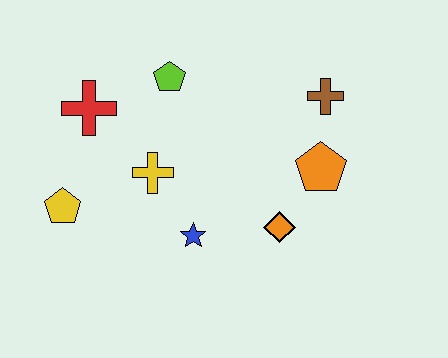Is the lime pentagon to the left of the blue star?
Yes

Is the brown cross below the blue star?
No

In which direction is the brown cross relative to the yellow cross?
The brown cross is to the right of the yellow cross.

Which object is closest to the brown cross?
The orange pentagon is closest to the brown cross.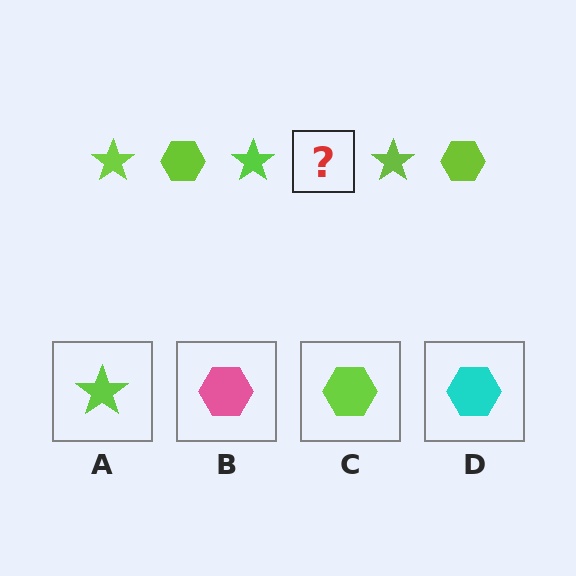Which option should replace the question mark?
Option C.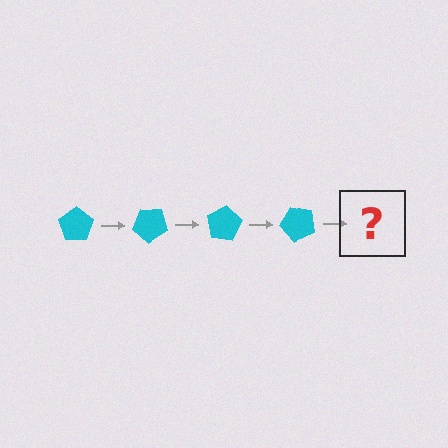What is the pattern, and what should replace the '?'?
The pattern is that the pentagon rotates 40 degrees each step. The '?' should be a cyan pentagon rotated 160 degrees.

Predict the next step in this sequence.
The next step is a cyan pentagon rotated 160 degrees.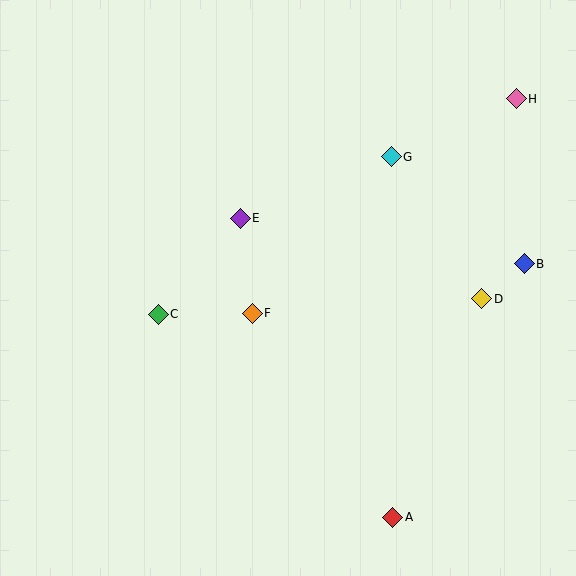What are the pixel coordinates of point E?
Point E is at (240, 218).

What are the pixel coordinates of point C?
Point C is at (158, 314).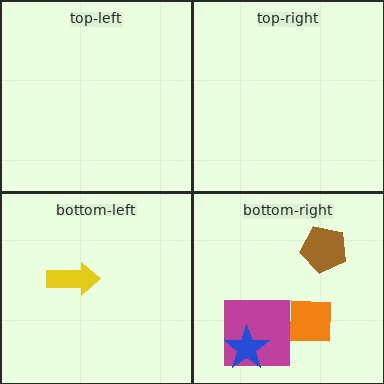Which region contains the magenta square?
The bottom-right region.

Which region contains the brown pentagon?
The bottom-right region.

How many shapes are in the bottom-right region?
4.